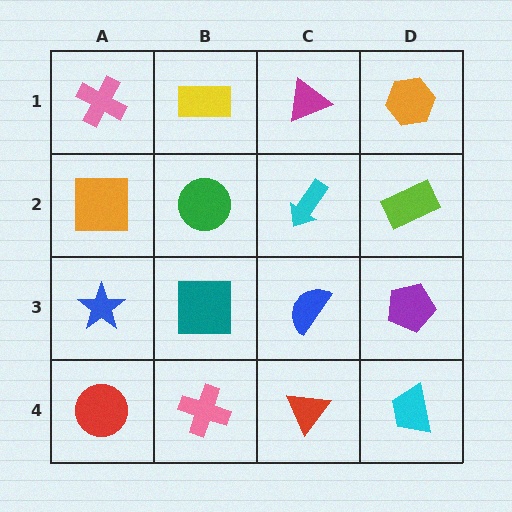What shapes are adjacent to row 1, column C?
A cyan arrow (row 2, column C), a yellow rectangle (row 1, column B), an orange hexagon (row 1, column D).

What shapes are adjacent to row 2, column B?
A yellow rectangle (row 1, column B), a teal square (row 3, column B), an orange square (row 2, column A), a cyan arrow (row 2, column C).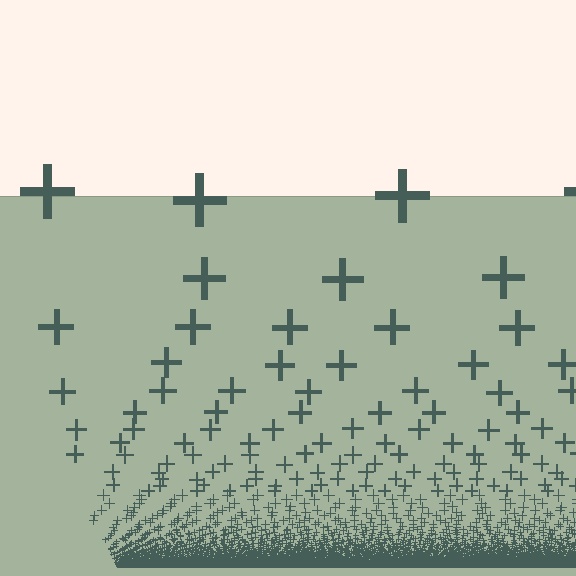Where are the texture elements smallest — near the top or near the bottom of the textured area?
Near the bottom.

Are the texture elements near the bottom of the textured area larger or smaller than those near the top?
Smaller. The gradient is inverted — elements near the bottom are smaller and denser.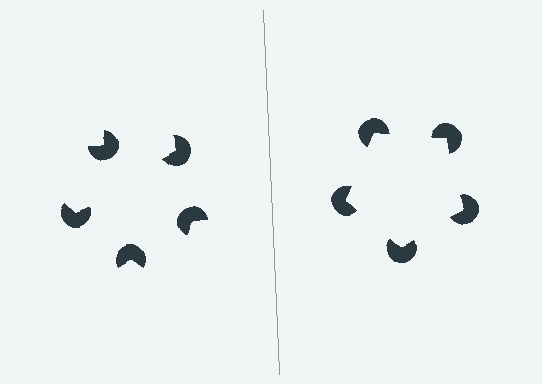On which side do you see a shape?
An illusory pentagon appears on the right side. On the left side the wedge cuts are rotated, so no coherent shape forms.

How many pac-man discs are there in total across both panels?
10 — 5 on each side.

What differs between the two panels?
The pac-man discs are positioned identically on both sides; only the wedge orientations differ. On the right they align to a pentagon; on the left they are misaligned.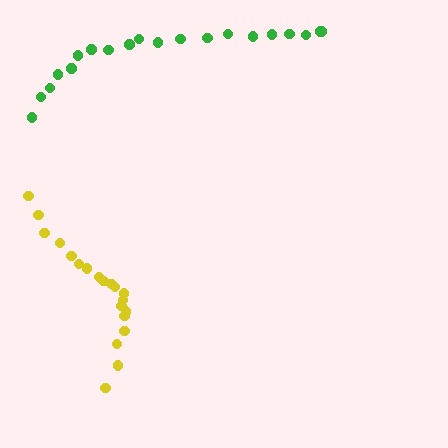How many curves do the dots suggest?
There are 2 distinct paths.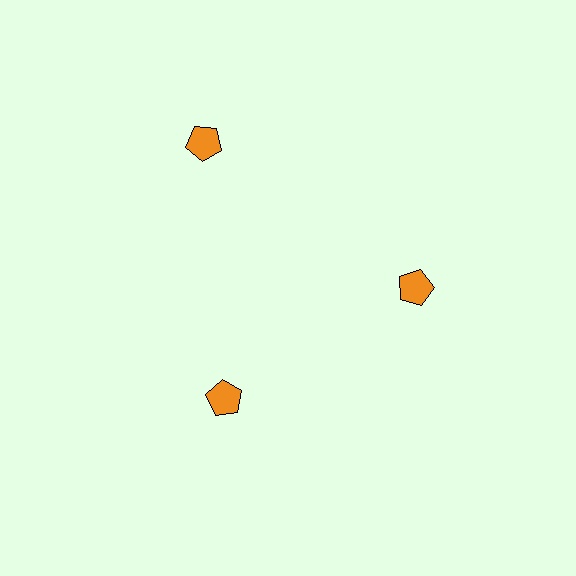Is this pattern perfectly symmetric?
No. The 3 orange pentagons are arranged in a ring, but one element near the 11 o'clock position is pushed outward from the center, breaking the 3-fold rotational symmetry.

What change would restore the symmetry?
The symmetry would be restored by moving it inward, back onto the ring so that all 3 pentagons sit at equal angles and equal distance from the center.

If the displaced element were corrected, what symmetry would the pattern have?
It would have 3-fold rotational symmetry — the pattern would map onto itself every 120 degrees.